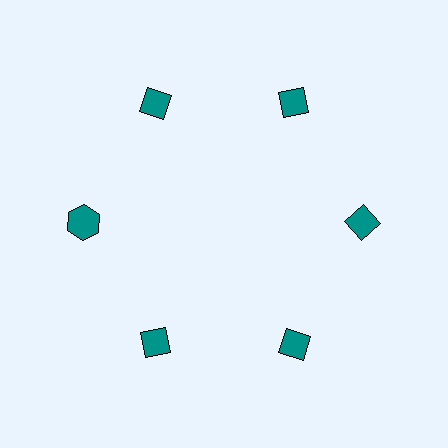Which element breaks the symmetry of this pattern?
The teal hexagon at roughly the 9 o'clock position breaks the symmetry. All other shapes are teal diamonds.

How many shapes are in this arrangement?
There are 6 shapes arranged in a ring pattern.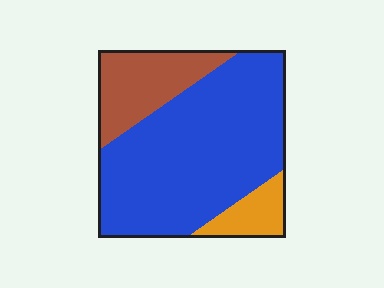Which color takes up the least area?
Orange, at roughly 10%.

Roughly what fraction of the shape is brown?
Brown takes up less than a quarter of the shape.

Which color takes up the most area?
Blue, at roughly 70%.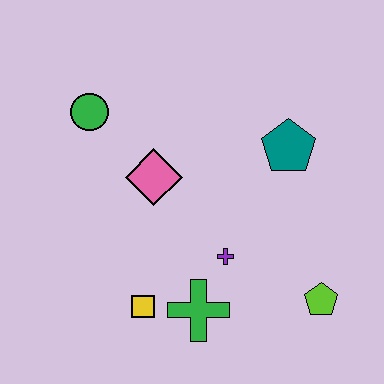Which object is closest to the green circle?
The pink diamond is closest to the green circle.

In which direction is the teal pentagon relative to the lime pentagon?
The teal pentagon is above the lime pentagon.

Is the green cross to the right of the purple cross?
No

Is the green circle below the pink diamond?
No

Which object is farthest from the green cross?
The green circle is farthest from the green cross.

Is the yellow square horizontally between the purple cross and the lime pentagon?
No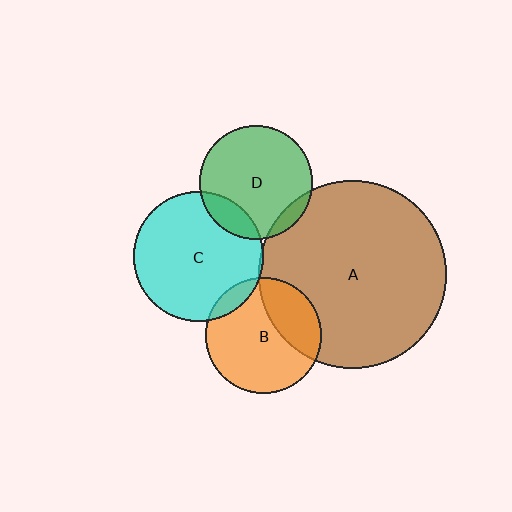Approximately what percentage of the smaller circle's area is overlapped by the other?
Approximately 10%.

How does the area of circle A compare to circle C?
Approximately 2.1 times.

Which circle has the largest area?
Circle A (brown).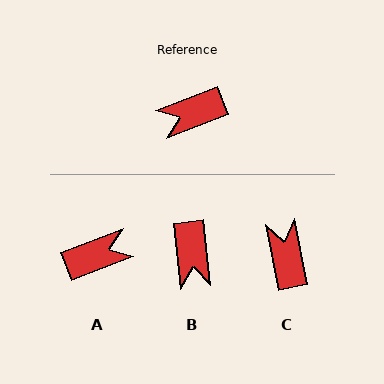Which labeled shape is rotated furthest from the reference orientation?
A, about 179 degrees away.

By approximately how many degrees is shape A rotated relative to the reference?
Approximately 179 degrees counter-clockwise.